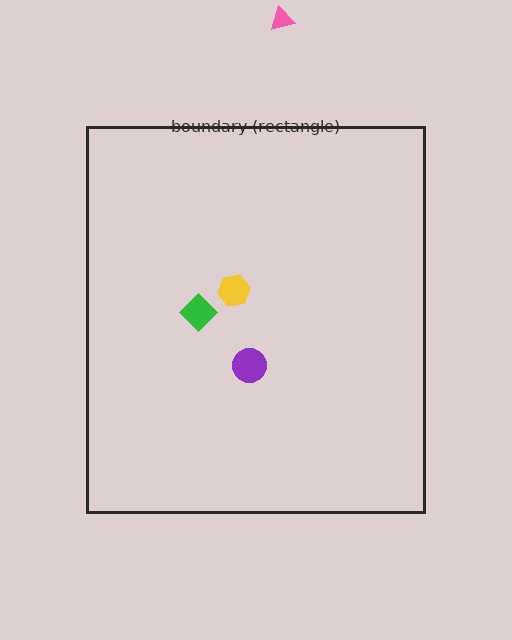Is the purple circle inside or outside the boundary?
Inside.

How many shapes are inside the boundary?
3 inside, 1 outside.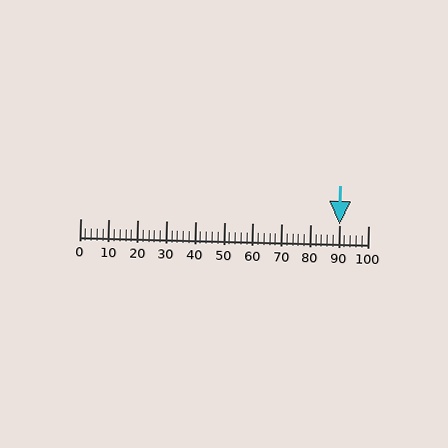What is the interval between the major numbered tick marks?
The major tick marks are spaced 10 units apart.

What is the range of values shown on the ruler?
The ruler shows values from 0 to 100.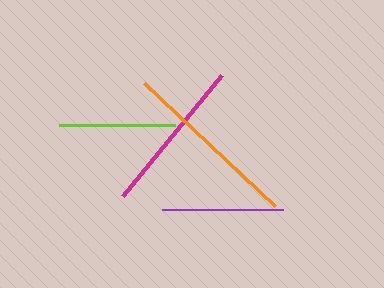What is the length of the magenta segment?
The magenta segment is approximately 156 pixels long.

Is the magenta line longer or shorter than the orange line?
The orange line is longer than the magenta line.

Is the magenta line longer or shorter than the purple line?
The magenta line is longer than the purple line.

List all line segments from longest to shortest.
From longest to shortest: orange, magenta, purple, lime.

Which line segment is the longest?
The orange line is the longest at approximately 180 pixels.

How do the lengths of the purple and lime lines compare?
The purple and lime lines are approximately the same length.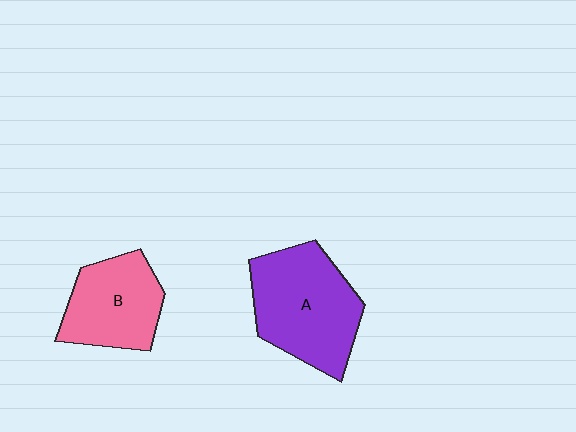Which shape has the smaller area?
Shape B (pink).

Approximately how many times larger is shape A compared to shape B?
Approximately 1.4 times.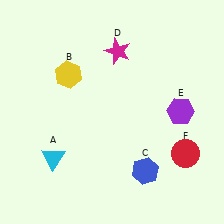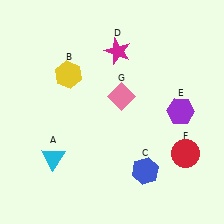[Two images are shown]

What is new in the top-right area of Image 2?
A pink diamond (G) was added in the top-right area of Image 2.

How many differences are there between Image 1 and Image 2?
There is 1 difference between the two images.